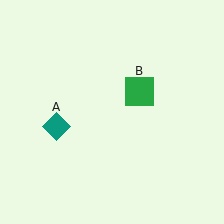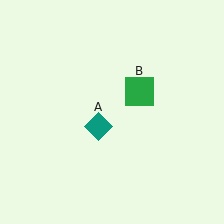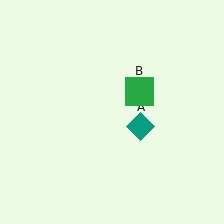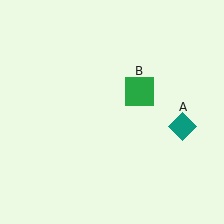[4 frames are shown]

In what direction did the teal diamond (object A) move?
The teal diamond (object A) moved right.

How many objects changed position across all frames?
1 object changed position: teal diamond (object A).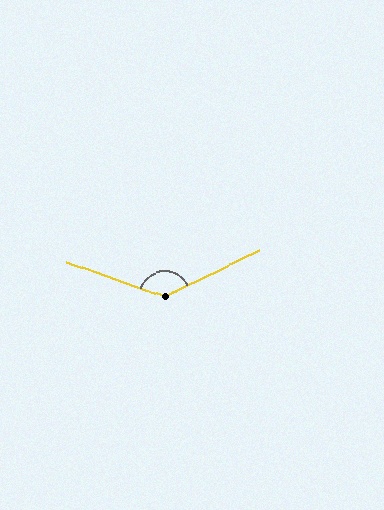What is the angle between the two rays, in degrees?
Approximately 135 degrees.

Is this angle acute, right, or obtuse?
It is obtuse.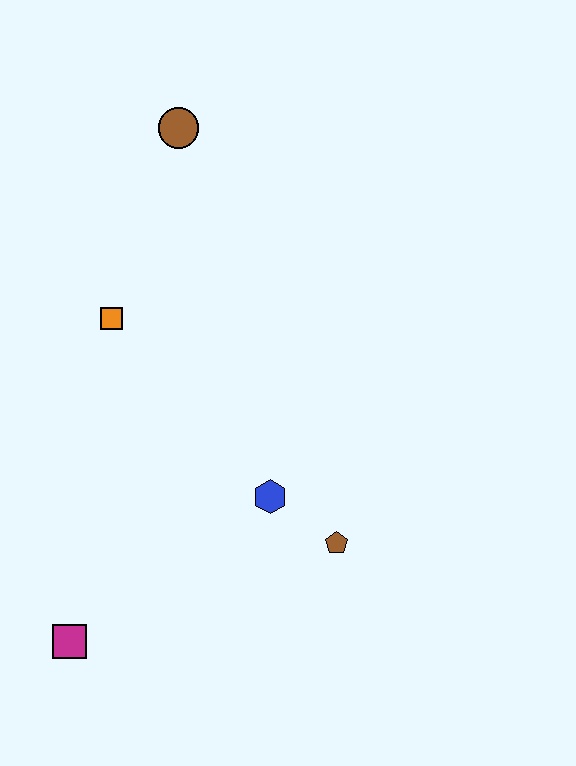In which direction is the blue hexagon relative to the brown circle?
The blue hexagon is below the brown circle.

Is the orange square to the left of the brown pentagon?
Yes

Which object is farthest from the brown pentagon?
The brown circle is farthest from the brown pentagon.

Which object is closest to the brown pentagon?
The blue hexagon is closest to the brown pentagon.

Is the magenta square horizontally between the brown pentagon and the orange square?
No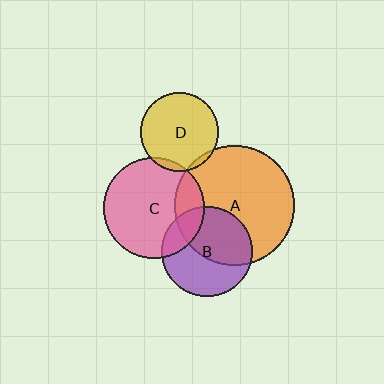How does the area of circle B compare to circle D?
Approximately 1.3 times.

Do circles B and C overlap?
Yes.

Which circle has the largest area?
Circle A (orange).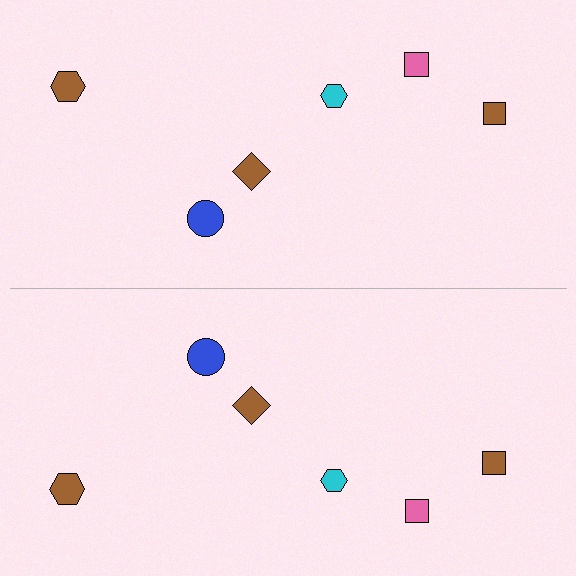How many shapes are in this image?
There are 12 shapes in this image.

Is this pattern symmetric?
Yes, this pattern has bilateral (reflection) symmetry.